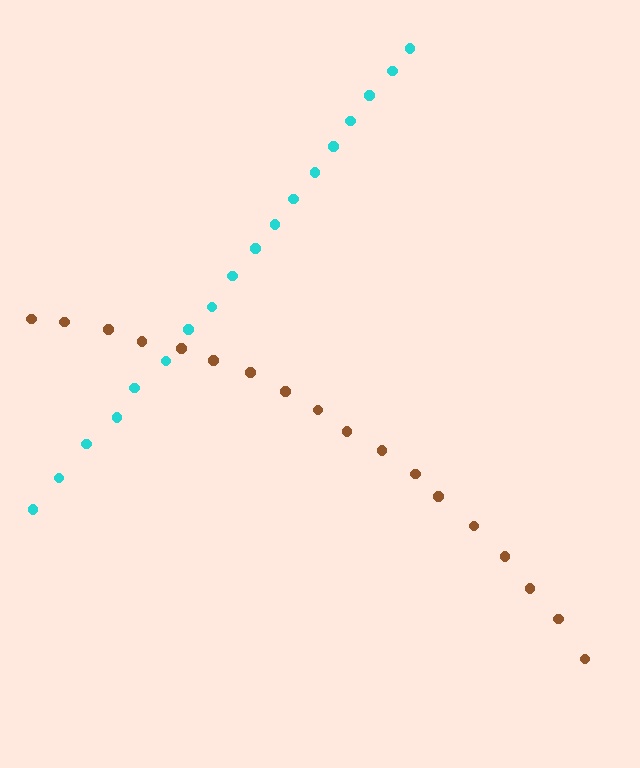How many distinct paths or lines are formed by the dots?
There are 2 distinct paths.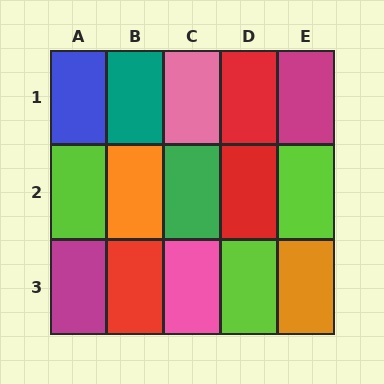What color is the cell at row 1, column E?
Magenta.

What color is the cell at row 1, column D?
Red.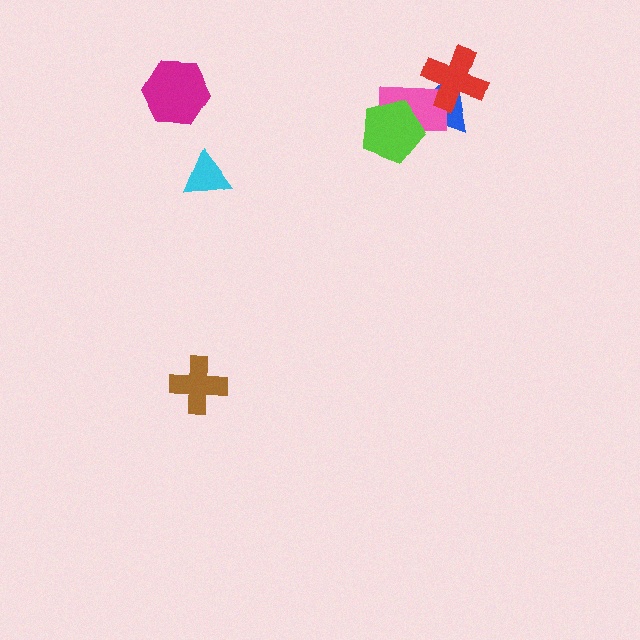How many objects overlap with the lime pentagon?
2 objects overlap with the lime pentagon.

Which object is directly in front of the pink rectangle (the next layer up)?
The lime pentagon is directly in front of the pink rectangle.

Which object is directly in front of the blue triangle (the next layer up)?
The pink rectangle is directly in front of the blue triangle.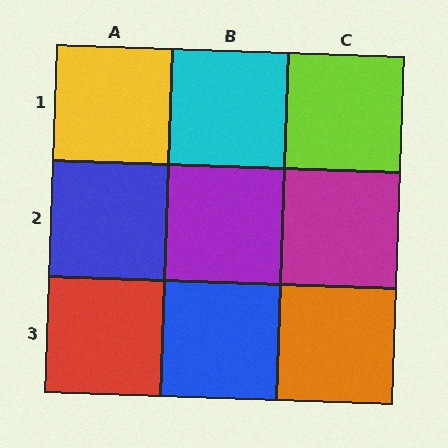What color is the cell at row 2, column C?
Magenta.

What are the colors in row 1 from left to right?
Yellow, cyan, lime.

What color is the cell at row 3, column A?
Red.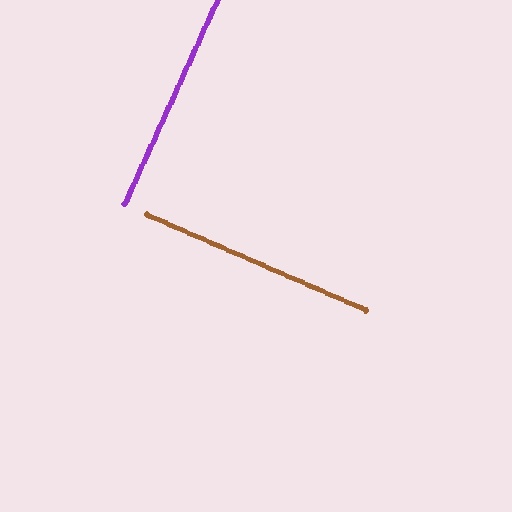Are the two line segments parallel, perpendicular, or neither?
Perpendicular — they meet at approximately 89°.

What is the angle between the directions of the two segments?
Approximately 89 degrees.